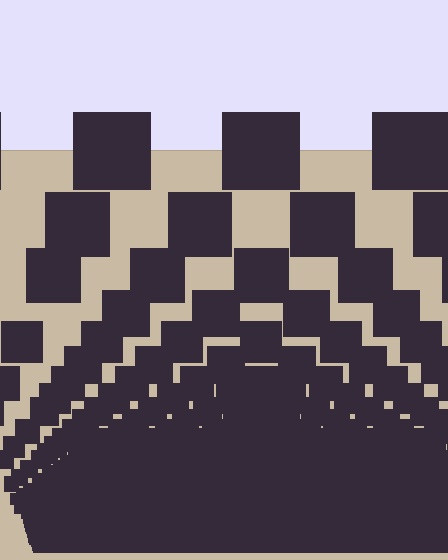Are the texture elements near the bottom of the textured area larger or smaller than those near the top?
Smaller. The gradient is inverted — elements near the bottom are smaller and denser.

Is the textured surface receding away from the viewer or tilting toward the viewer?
The surface appears to tilt toward the viewer. Texture elements get larger and sparser toward the top.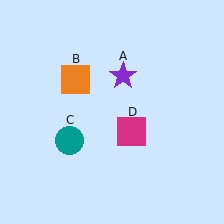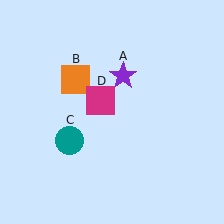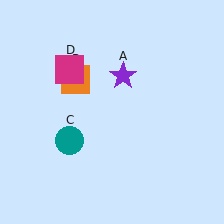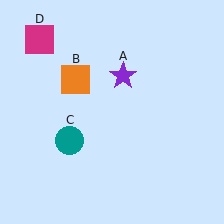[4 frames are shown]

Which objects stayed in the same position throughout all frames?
Purple star (object A) and orange square (object B) and teal circle (object C) remained stationary.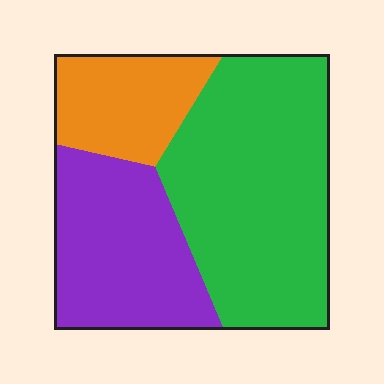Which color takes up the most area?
Green, at roughly 50%.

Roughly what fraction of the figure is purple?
Purple covers 31% of the figure.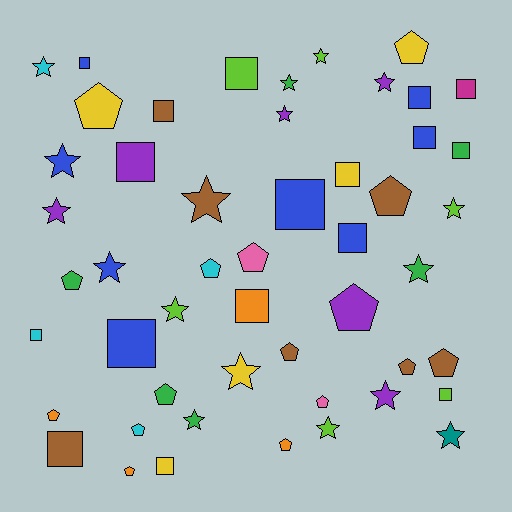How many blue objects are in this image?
There are 8 blue objects.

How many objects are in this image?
There are 50 objects.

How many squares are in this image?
There are 17 squares.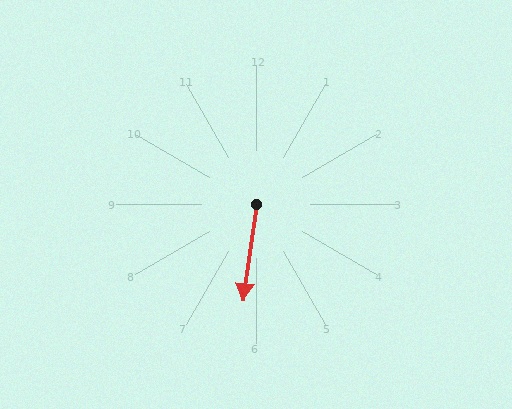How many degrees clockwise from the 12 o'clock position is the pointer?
Approximately 188 degrees.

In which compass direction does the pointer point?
South.